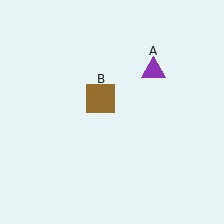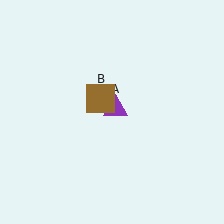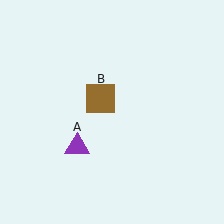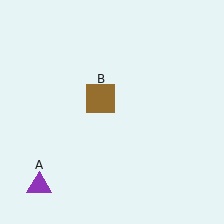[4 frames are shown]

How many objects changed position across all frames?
1 object changed position: purple triangle (object A).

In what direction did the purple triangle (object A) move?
The purple triangle (object A) moved down and to the left.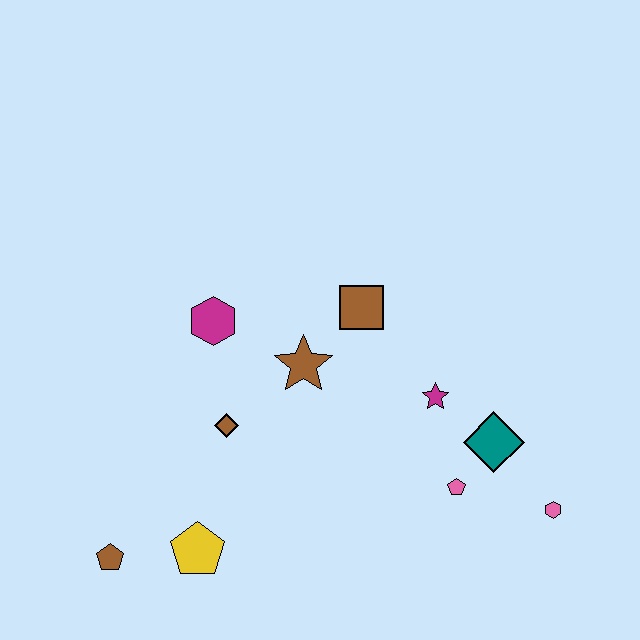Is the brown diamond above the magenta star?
No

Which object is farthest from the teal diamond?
The brown pentagon is farthest from the teal diamond.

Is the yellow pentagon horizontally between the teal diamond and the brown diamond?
No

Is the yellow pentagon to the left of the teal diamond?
Yes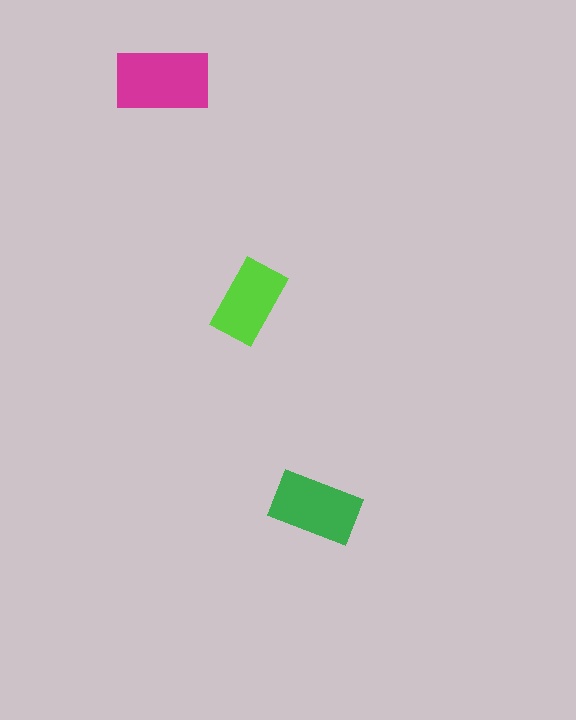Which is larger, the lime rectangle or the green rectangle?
The green one.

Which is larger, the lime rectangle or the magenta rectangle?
The magenta one.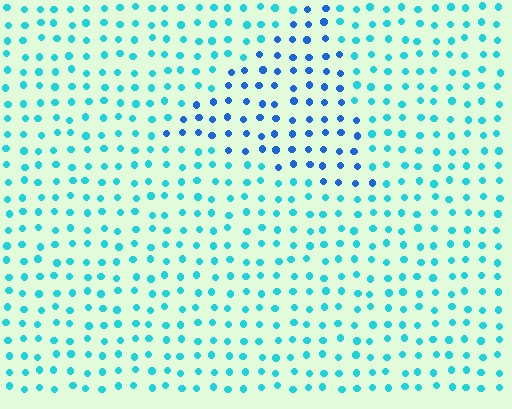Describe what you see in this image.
The image is filled with small cyan elements in a uniform arrangement. A triangle-shaped region is visible where the elements are tinted to a slightly different hue, forming a subtle color boundary.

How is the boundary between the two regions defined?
The boundary is defined purely by a slight shift in hue (about 35 degrees). Spacing, size, and orientation are identical on both sides.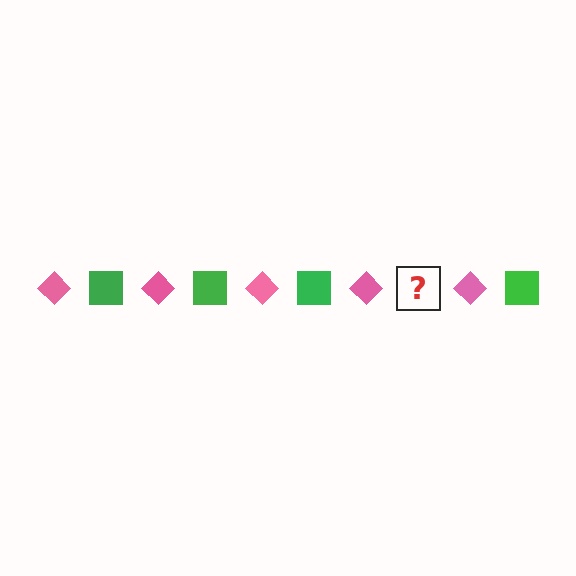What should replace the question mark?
The question mark should be replaced with a green square.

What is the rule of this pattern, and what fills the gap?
The rule is that the pattern alternates between pink diamond and green square. The gap should be filled with a green square.